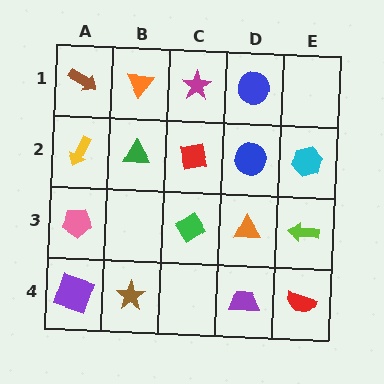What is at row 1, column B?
An orange triangle.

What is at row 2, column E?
A cyan hexagon.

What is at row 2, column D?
A blue circle.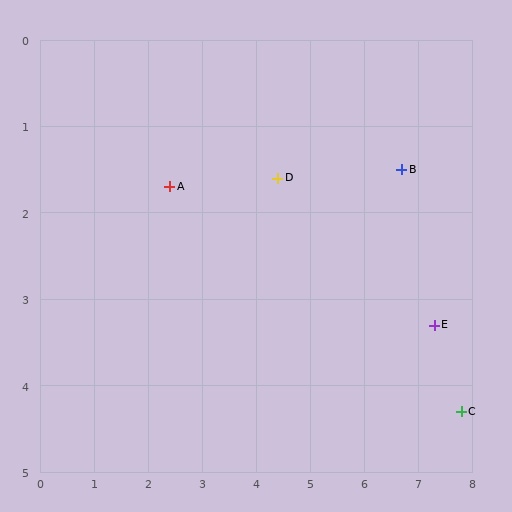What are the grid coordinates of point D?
Point D is at approximately (4.4, 1.6).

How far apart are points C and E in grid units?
Points C and E are about 1.1 grid units apart.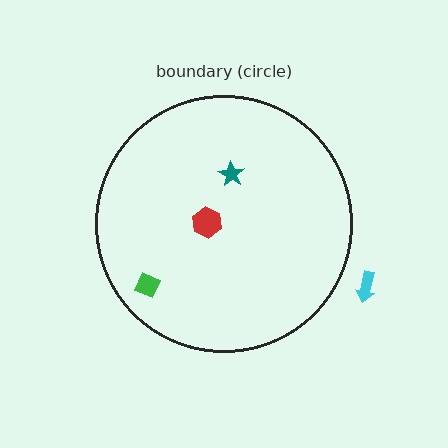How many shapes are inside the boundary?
3 inside, 1 outside.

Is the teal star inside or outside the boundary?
Inside.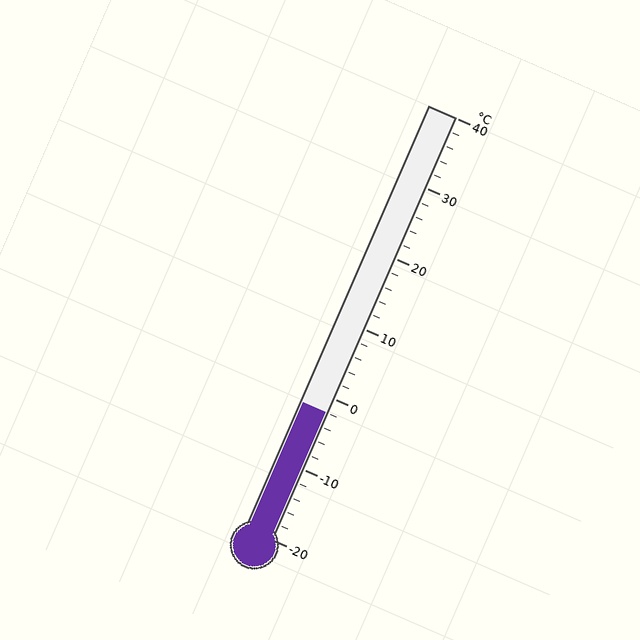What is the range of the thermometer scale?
The thermometer scale ranges from -20°C to 40°C.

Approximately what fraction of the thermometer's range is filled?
The thermometer is filled to approximately 30% of its range.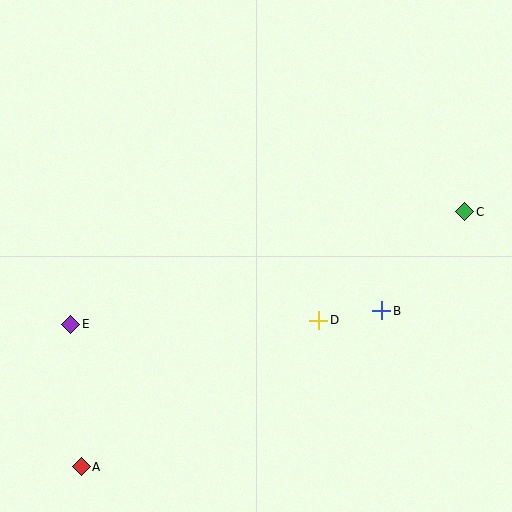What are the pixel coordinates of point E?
Point E is at (71, 324).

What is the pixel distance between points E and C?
The distance between E and C is 410 pixels.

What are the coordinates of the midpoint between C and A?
The midpoint between C and A is at (273, 339).